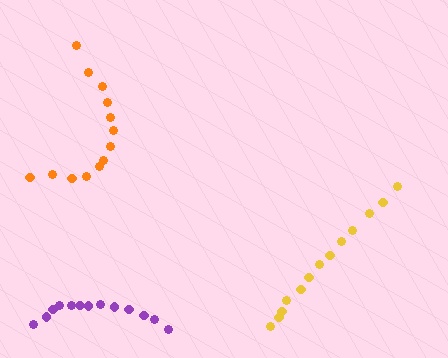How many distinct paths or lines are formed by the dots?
There are 3 distinct paths.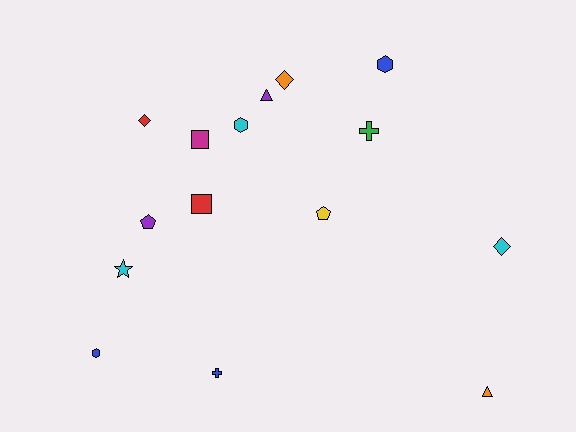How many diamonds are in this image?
There are 3 diamonds.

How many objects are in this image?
There are 15 objects.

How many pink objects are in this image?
There are no pink objects.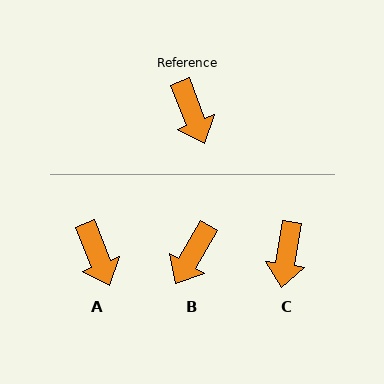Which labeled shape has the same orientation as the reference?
A.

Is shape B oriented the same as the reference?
No, it is off by about 52 degrees.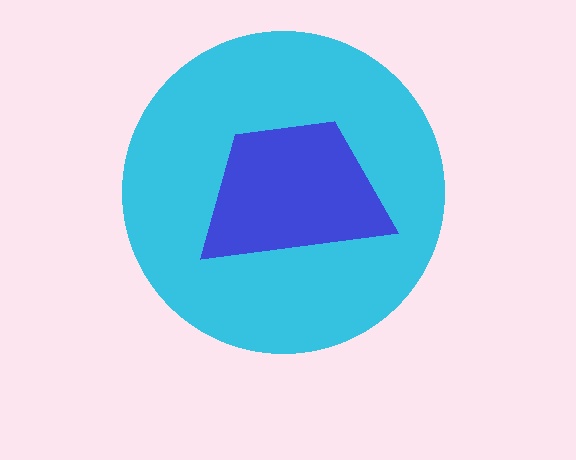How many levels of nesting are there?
2.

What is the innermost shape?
The blue trapezoid.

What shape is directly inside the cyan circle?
The blue trapezoid.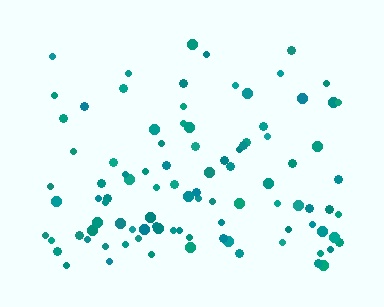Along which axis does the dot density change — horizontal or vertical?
Vertical.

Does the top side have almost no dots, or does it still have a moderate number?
Still a moderate number, just noticeably fewer than the bottom.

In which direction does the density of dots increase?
From top to bottom, with the bottom side densest.